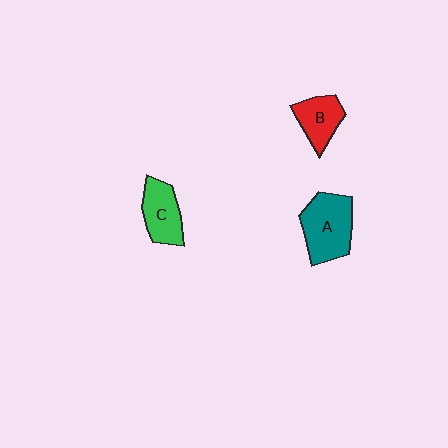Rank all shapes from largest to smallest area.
From largest to smallest: A (teal), C (green), B (red).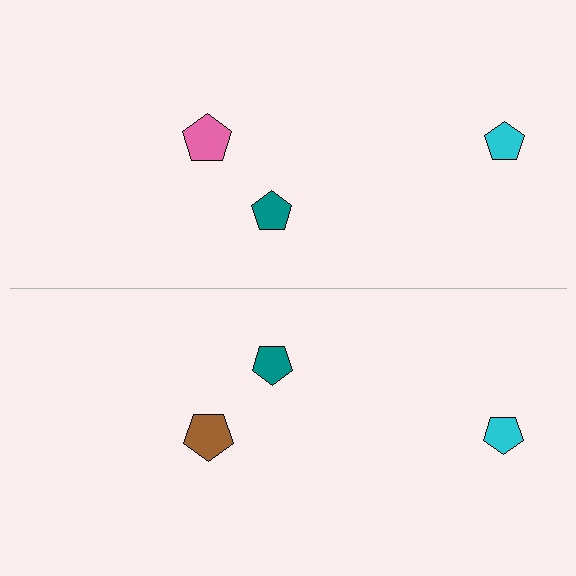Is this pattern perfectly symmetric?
No, the pattern is not perfectly symmetric. The brown pentagon on the bottom side breaks the symmetry — its mirror counterpart is pink.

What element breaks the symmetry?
The brown pentagon on the bottom side breaks the symmetry — its mirror counterpart is pink.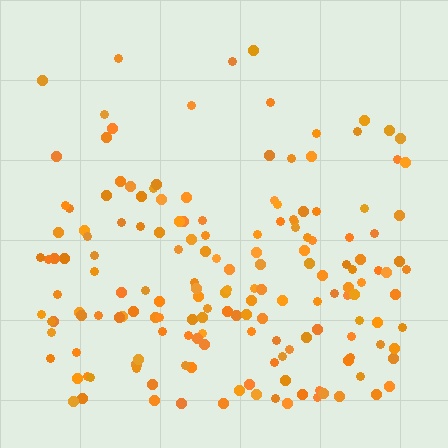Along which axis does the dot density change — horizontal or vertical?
Vertical.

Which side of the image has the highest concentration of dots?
The bottom.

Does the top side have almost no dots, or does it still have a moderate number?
Still a moderate number, just noticeably fewer than the bottom.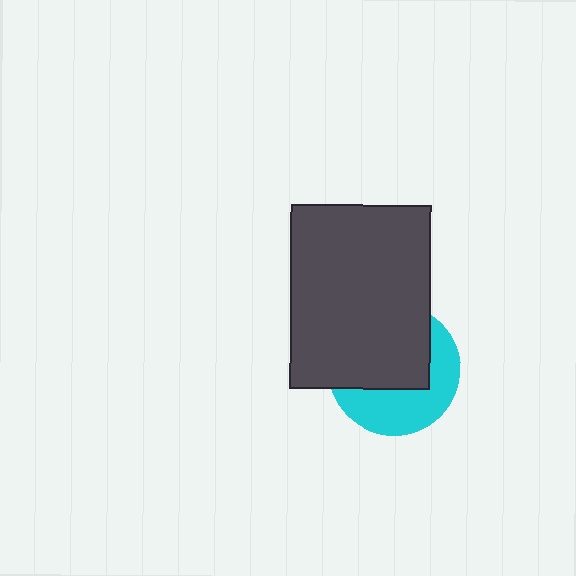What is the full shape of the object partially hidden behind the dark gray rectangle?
The partially hidden object is a cyan circle.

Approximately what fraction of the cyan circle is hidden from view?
Roughly 57% of the cyan circle is hidden behind the dark gray rectangle.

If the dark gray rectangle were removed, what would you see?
You would see the complete cyan circle.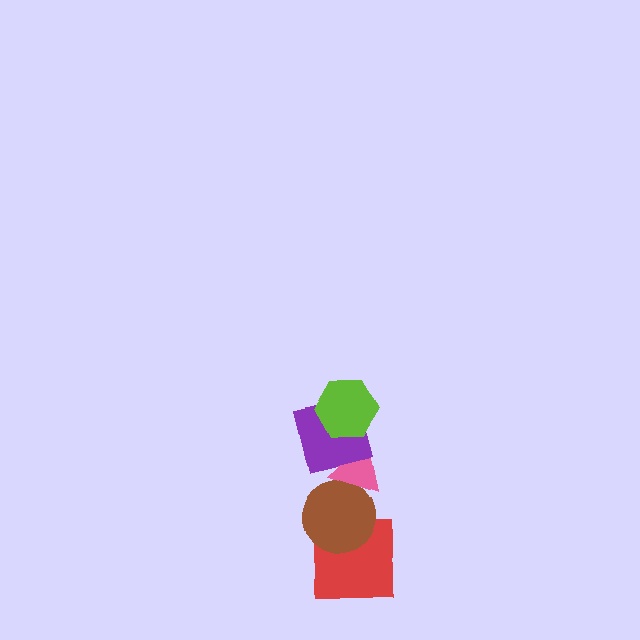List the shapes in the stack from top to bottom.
From top to bottom: the lime hexagon, the purple square, the pink triangle, the brown circle, the red square.